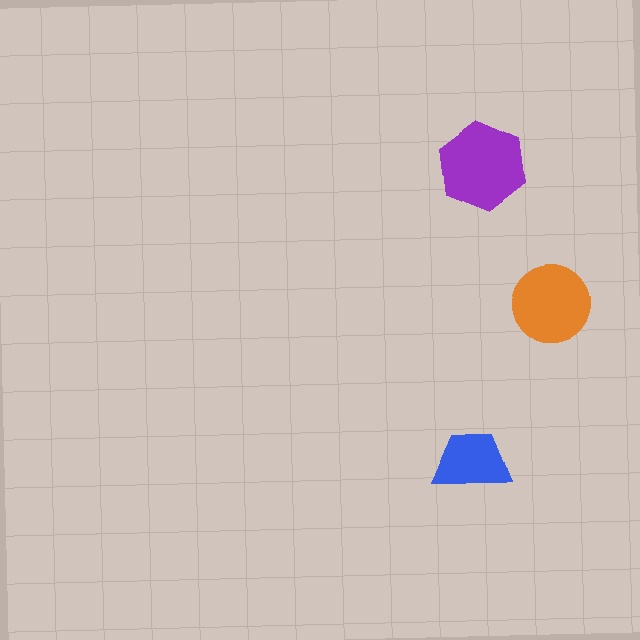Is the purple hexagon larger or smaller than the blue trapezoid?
Larger.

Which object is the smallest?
The blue trapezoid.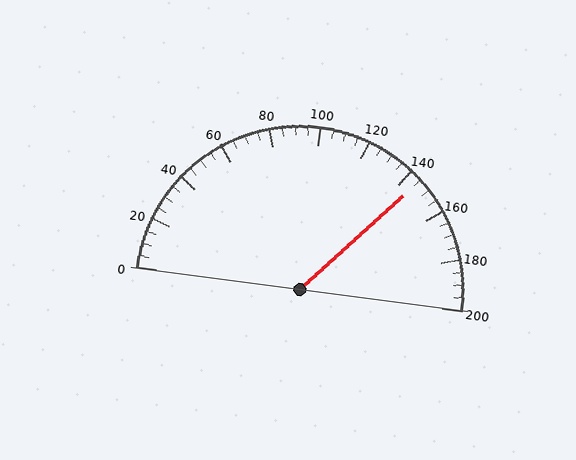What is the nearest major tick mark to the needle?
The nearest major tick mark is 140.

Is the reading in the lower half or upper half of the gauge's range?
The reading is in the upper half of the range (0 to 200).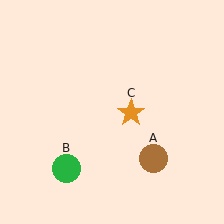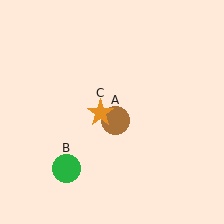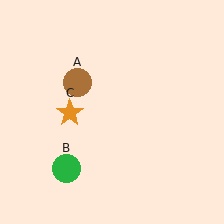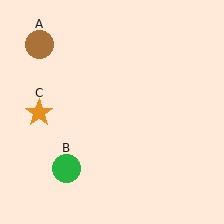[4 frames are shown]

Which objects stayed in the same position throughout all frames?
Green circle (object B) remained stationary.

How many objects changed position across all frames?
2 objects changed position: brown circle (object A), orange star (object C).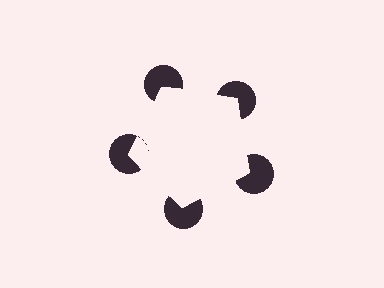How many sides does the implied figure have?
5 sides.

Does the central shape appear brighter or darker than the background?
It typically appears slightly brighter than the background, even though no actual brightness change is drawn.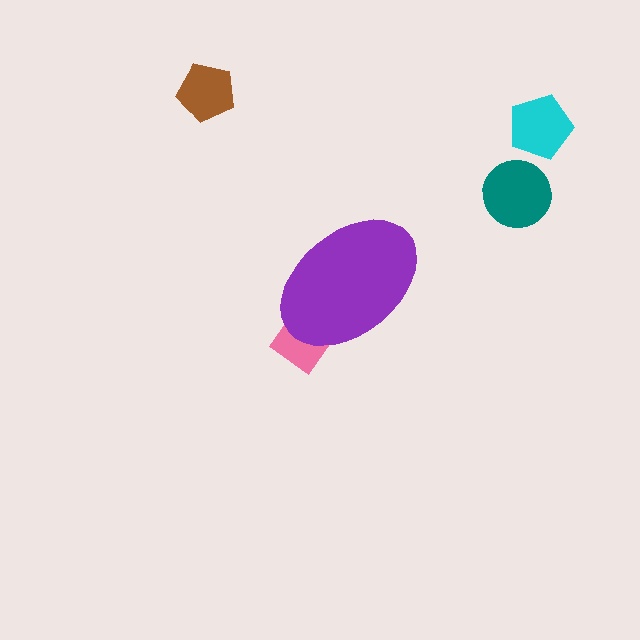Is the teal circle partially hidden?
No, the teal circle is fully visible.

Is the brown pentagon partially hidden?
No, the brown pentagon is fully visible.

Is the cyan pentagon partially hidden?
No, the cyan pentagon is fully visible.